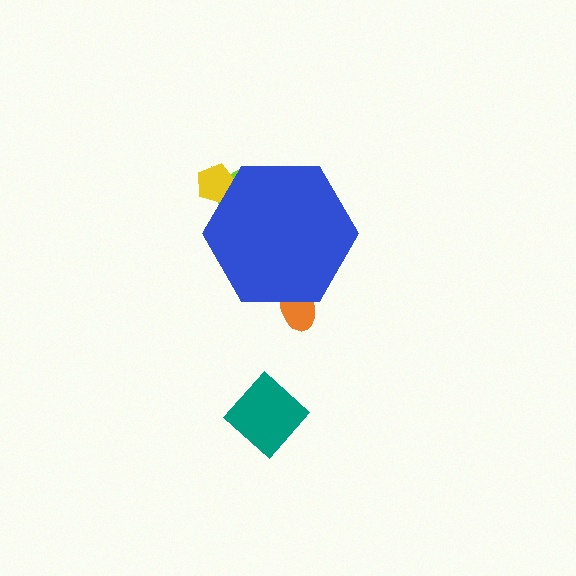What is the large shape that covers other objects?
A blue hexagon.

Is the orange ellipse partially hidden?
Yes, the orange ellipse is partially hidden behind the blue hexagon.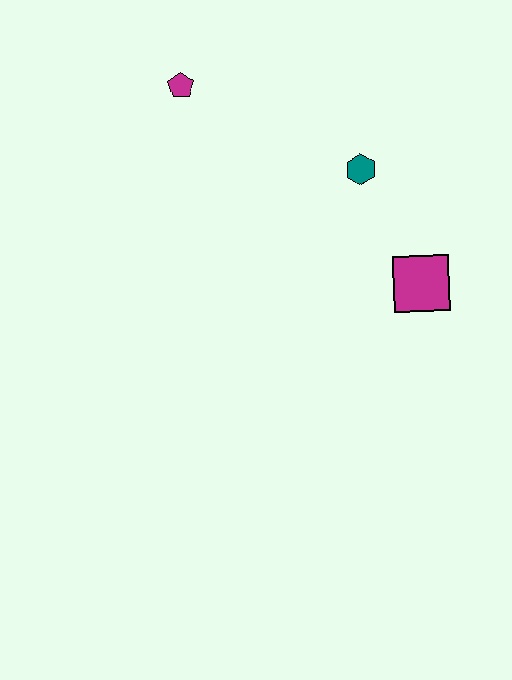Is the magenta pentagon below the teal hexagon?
No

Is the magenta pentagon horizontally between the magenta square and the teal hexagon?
No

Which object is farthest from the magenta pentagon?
The magenta square is farthest from the magenta pentagon.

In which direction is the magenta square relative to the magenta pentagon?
The magenta square is to the right of the magenta pentagon.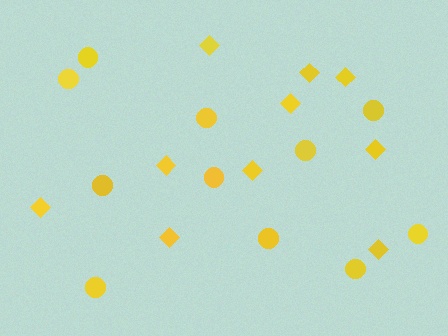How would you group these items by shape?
There are 2 groups: one group of diamonds (10) and one group of circles (11).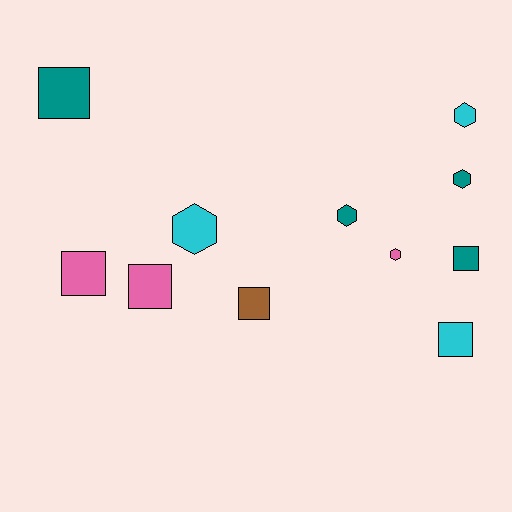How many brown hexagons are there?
There are no brown hexagons.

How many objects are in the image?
There are 11 objects.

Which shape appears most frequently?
Square, with 6 objects.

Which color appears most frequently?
Teal, with 4 objects.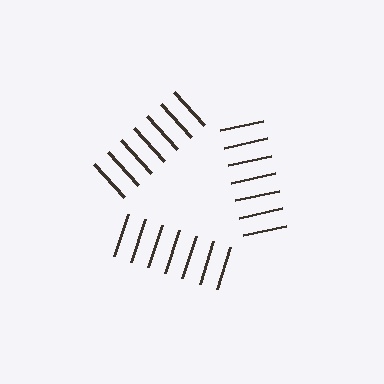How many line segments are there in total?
21 — 7 along each of the 3 edges.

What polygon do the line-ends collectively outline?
An illusory triangle — the line segments terminate on its edges but no continuous stroke is drawn.